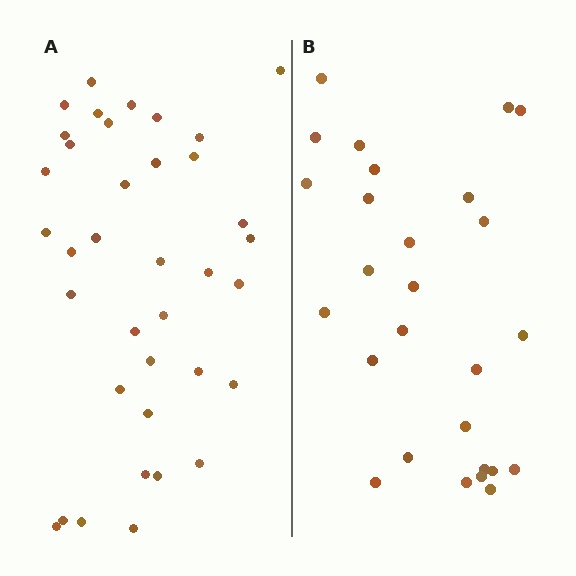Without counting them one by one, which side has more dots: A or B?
Region A (the left region) has more dots.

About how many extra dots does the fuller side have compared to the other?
Region A has roughly 10 or so more dots than region B.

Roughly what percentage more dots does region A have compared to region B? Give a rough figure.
About 35% more.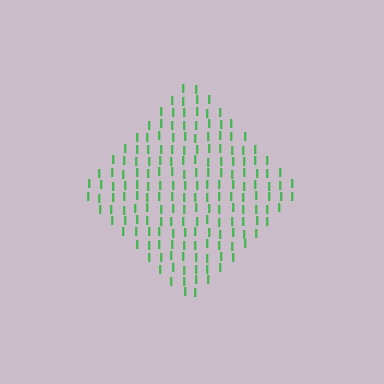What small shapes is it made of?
It is made of small letter I's.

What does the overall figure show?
The overall figure shows a diamond.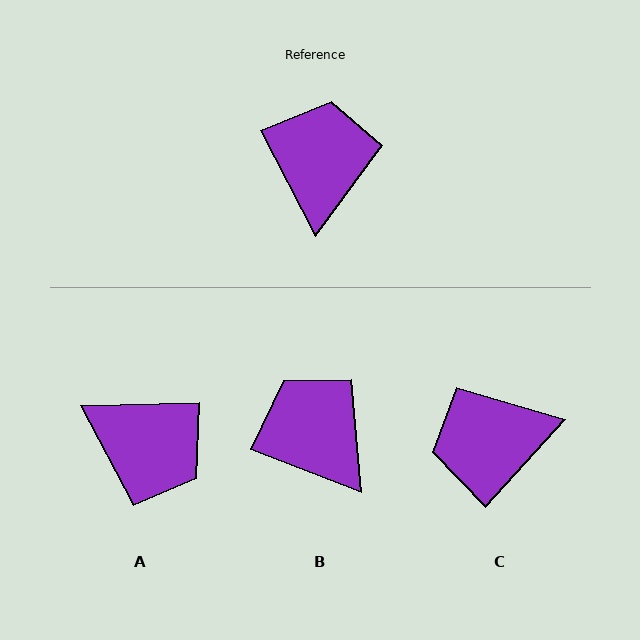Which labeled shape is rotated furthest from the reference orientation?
A, about 116 degrees away.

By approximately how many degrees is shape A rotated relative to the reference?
Approximately 116 degrees clockwise.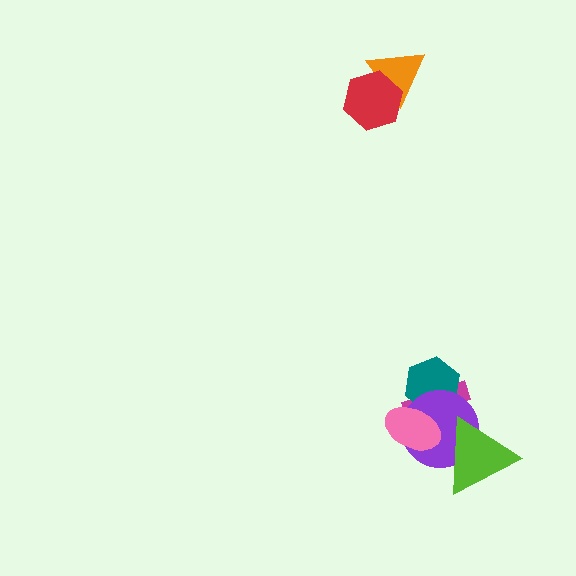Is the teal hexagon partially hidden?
Yes, it is partially covered by another shape.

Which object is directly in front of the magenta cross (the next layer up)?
The teal hexagon is directly in front of the magenta cross.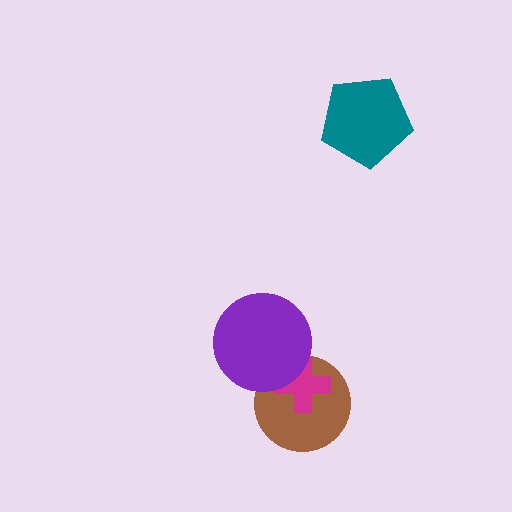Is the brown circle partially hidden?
Yes, it is partially covered by another shape.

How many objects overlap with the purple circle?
2 objects overlap with the purple circle.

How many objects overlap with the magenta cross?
2 objects overlap with the magenta cross.